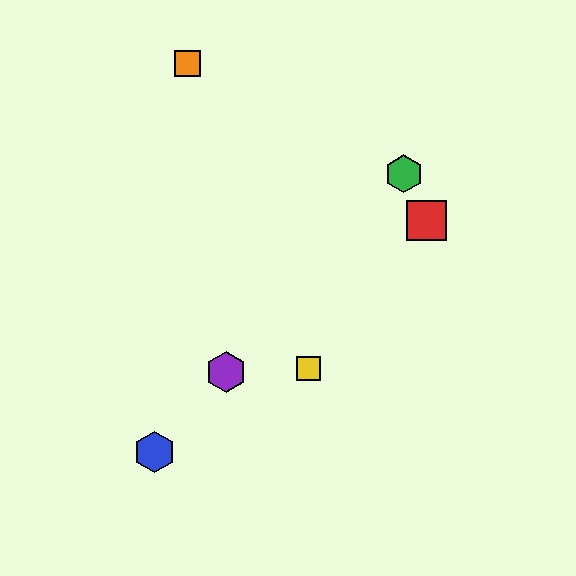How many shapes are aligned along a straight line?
3 shapes (the blue hexagon, the green hexagon, the purple hexagon) are aligned along a straight line.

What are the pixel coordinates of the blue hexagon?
The blue hexagon is at (154, 452).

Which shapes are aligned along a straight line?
The blue hexagon, the green hexagon, the purple hexagon are aligned along a straight line.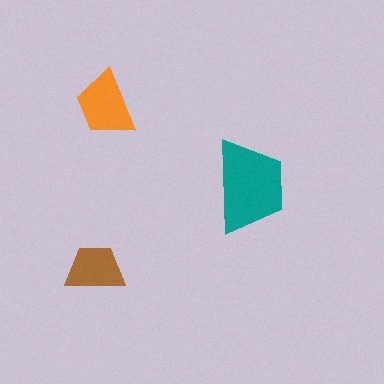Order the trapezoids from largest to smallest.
the teal one, the orange one, the brown one.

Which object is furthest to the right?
The teal trapezoid is rightmost.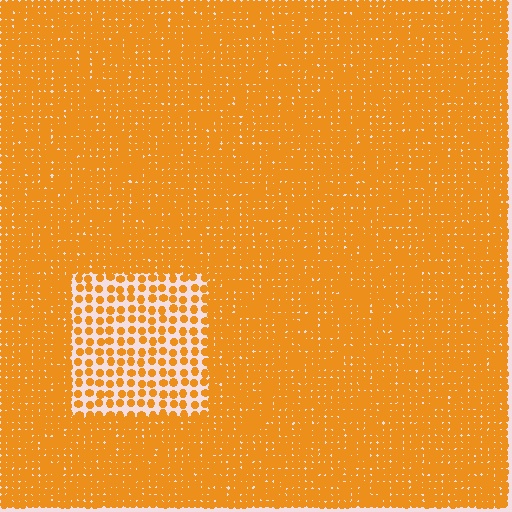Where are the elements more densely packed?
The elements are more densely packed outside the rectangle boundary.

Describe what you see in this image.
The image contains small orange elements arranged at two different densities. A rectangle-shaped region is visible where the elements are less densely packed than the surrounding area.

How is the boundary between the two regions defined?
The boundary is defined by a change in element density (approximately 2.6x ratio). All elements are the same color, size, and shape.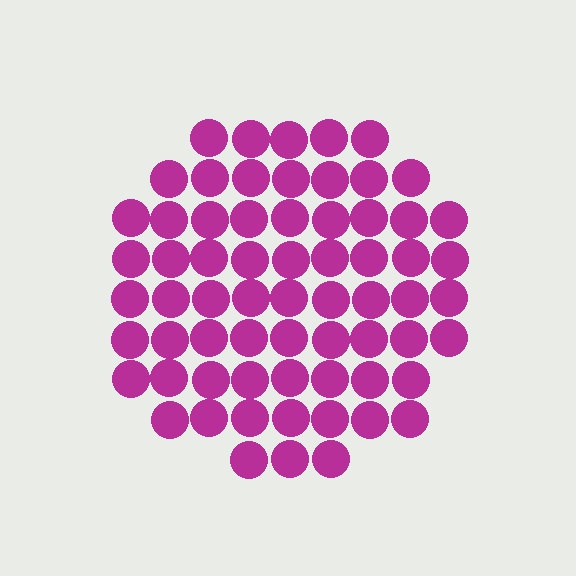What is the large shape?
The large shape is a circle.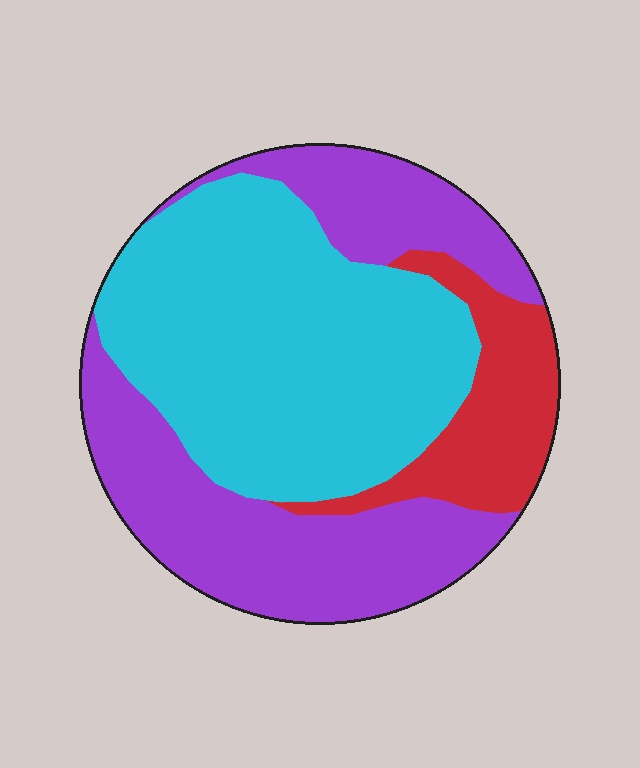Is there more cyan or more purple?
Cyan.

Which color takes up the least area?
Red, at roughly 15%.